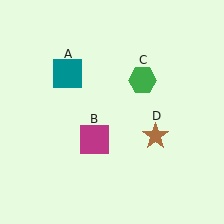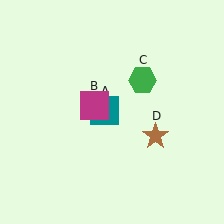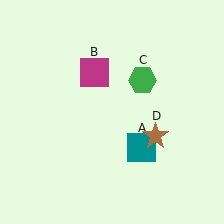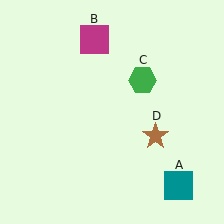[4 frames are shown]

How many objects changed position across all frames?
2 objects changed position: teal square (object A), magenta square (object B).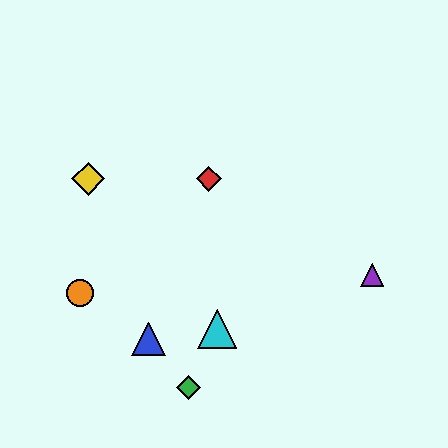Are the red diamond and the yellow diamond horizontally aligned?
Yes, both are at y≈179.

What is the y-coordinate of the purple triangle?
The purple triangle is at y≈275.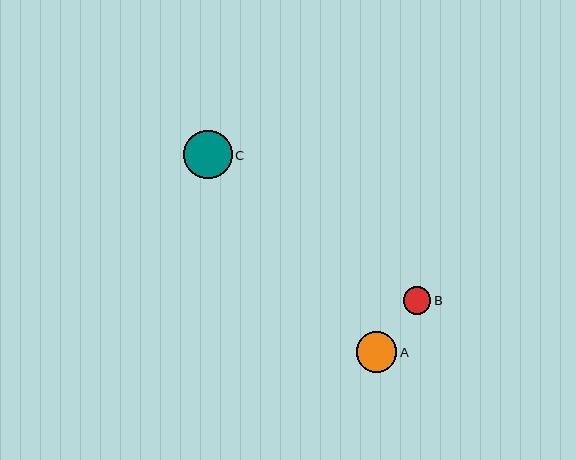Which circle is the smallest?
Circle B is the smallest with a size of approximately 27 pixels.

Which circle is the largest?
Circle C is the largest with a size of approximately 49 pixels.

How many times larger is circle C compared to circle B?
Circle C is approximately 1.8 times the size of circle B.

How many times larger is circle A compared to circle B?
Circle A is approximately 1.5 times the size of circle B.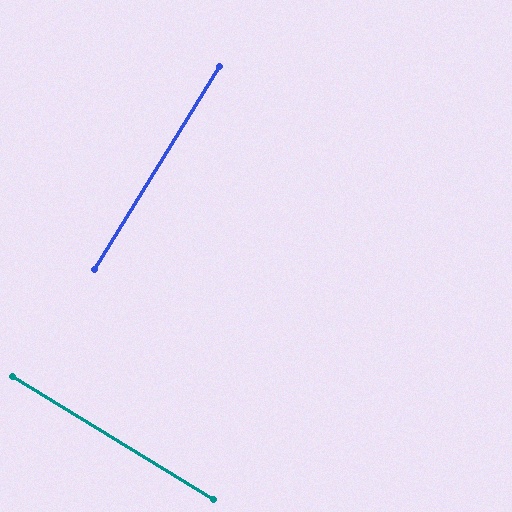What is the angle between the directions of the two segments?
Approximately 90 degrees.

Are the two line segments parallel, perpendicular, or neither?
Perpendicular — they meet at approximately 90°.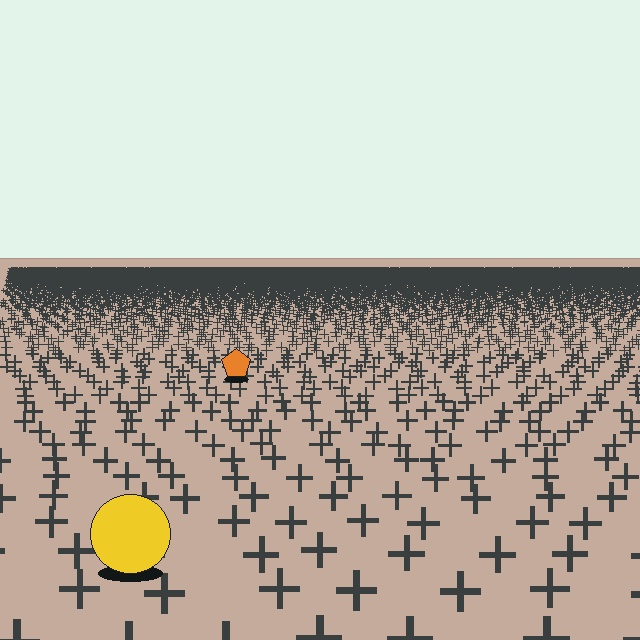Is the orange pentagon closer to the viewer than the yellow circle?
No. The yellow circle is closer — you can tell from the texture gradient: the ground texture is coarser near it.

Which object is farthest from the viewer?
The orange pentagon is farthest from the viewer. It appears smaller and the ground texture around it is denser.